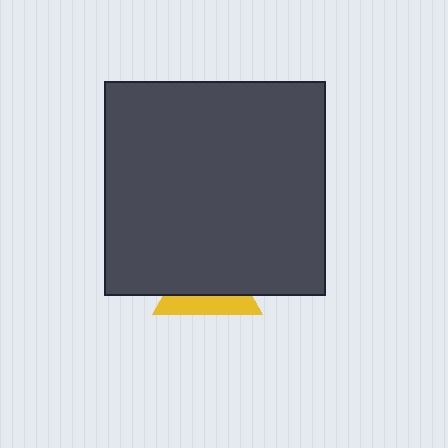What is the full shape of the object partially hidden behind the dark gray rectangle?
The partially hidden object is a yellow triangle.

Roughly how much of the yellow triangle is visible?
A small part of it is visible (roughly 37%).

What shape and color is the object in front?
The object in front is a dark gray rectangle.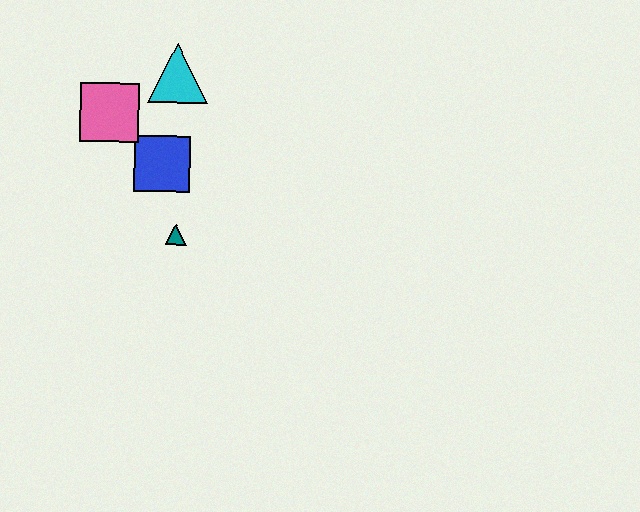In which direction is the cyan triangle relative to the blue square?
The cyan triangle is above the blue square.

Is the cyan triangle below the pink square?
No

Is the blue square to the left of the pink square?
No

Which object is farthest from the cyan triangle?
The teal triangle is farthest from the cyan triangle.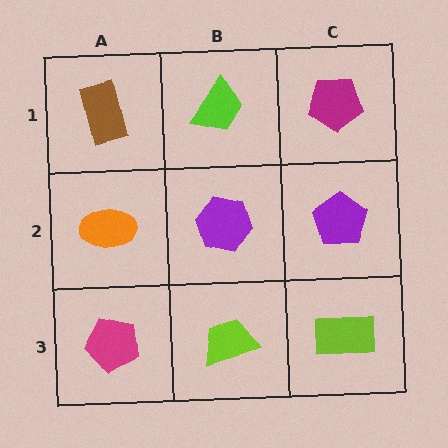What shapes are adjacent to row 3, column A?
An orange ellipse (row 2, column A), a lime trapezoid (row 3, column B).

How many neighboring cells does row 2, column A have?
3.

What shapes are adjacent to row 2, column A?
A brown rectangle (row 1, column A), a magenta pentagon (row 3, column A), a purple hexagon (row 2, column B).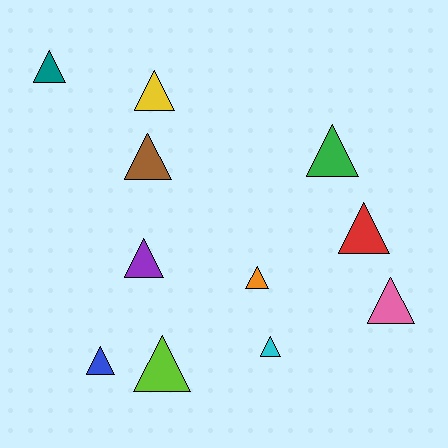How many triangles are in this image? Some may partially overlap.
There are 11 triangles.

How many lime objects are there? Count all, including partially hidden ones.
There is 1 lime object.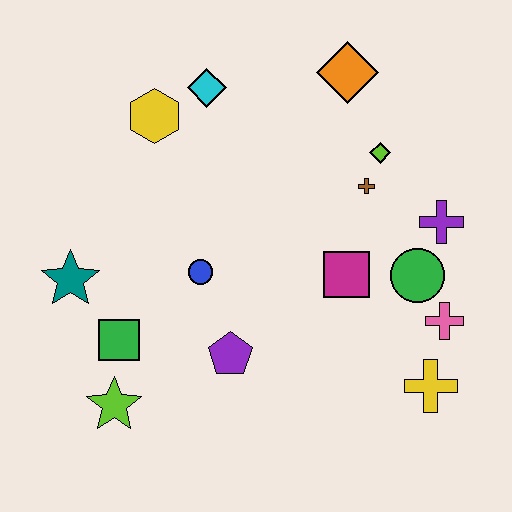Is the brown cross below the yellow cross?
No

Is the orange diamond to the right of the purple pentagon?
Yes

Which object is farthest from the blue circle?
The yellow cross is farthest from the blue circle.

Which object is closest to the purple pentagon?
The blue circle is closest to the purple pentagon.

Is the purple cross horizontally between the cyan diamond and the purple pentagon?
No